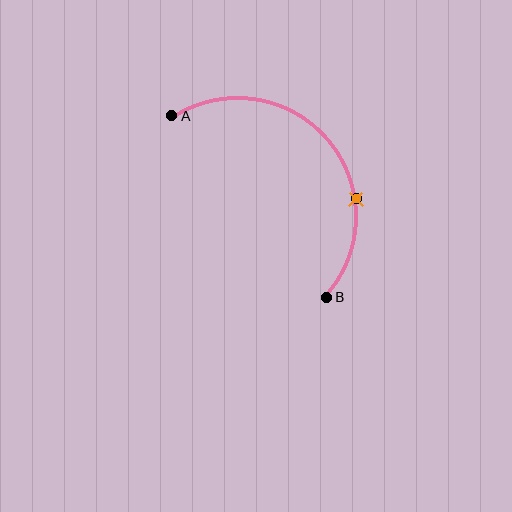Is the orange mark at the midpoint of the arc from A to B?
No. The orange mark lies on the arc but is closer to endpoint B. The arc midpoint would be at the point on the curve equidistant along the arc from both A and B.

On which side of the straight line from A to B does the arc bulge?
The arc bulges above and to the right of the straight line connecting A and B.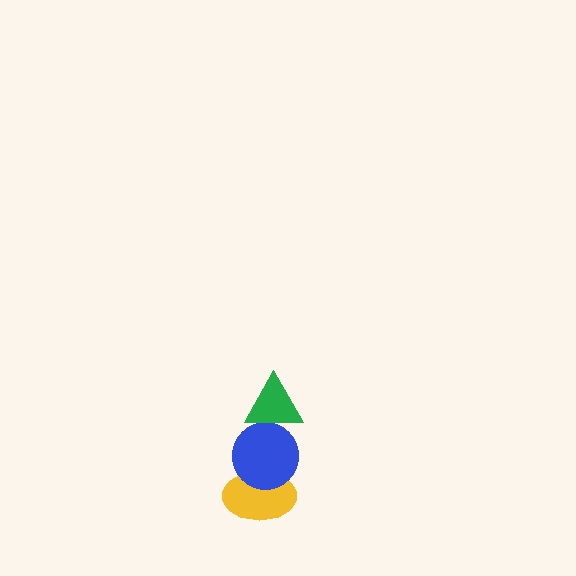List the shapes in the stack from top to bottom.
From top to bottom: the green triangle, the blue circle, the yellow ellipse.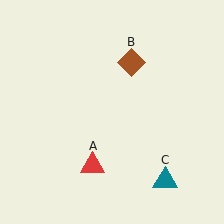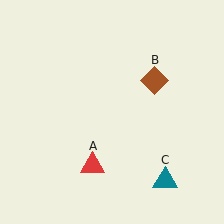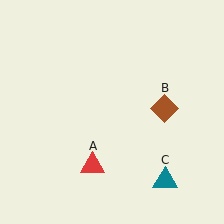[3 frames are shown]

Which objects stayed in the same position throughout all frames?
Red triangle (object A) and teal triangle (object C) remained stationary.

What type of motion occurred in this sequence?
The brown diamond (object B) rotated clockwise around the center of the scene.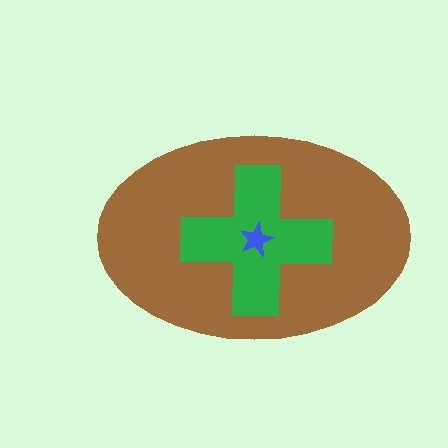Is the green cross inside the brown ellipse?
Yes.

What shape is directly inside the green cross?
The blue star.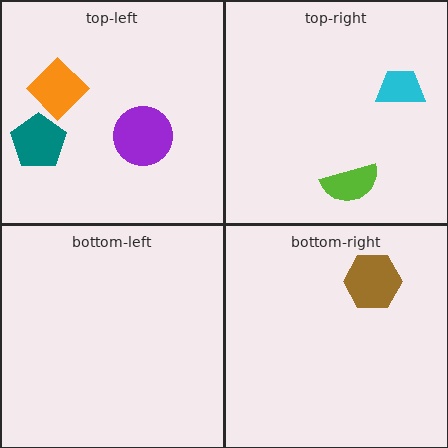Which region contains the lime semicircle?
The top-right region.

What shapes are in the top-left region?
The teal pentagon, the purple circle, the orange diamond.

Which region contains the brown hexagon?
The bottom-right region.